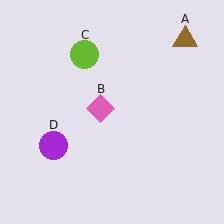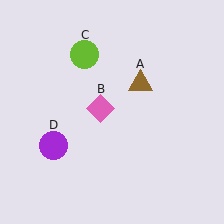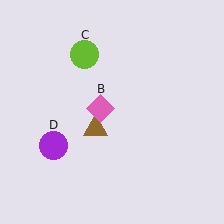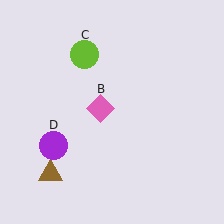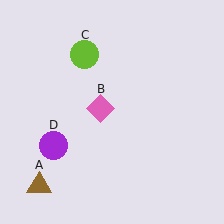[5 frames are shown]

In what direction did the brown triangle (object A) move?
The brown triangle (object A) moved down and to the left.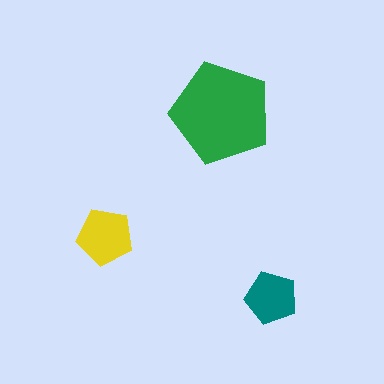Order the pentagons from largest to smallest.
the green one, the yellow one, the teal one.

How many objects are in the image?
There are 3 objects in the image.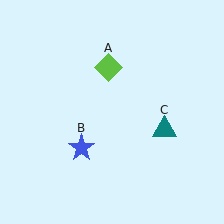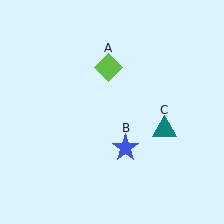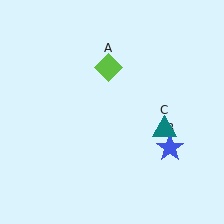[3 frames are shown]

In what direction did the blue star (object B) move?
The blue star (object B) moved right.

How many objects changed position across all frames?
1 object changed position: blue star (object B).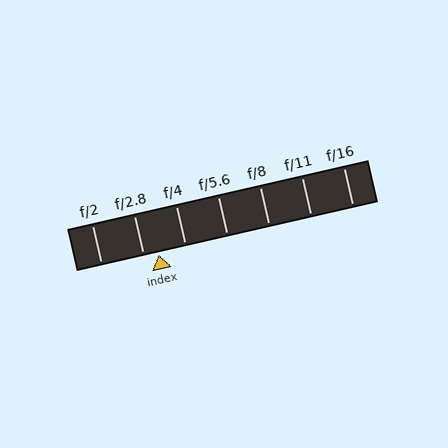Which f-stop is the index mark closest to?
The index mark is closest to f/2.8.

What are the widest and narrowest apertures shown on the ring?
The widest aperture shown is f/2 and the narrowest is f/16.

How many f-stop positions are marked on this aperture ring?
There are 7 f-stop positions marked.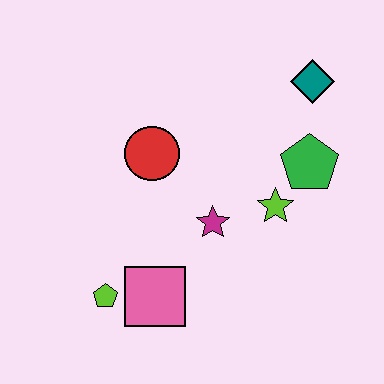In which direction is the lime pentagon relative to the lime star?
The lime pentagon is to the left of the lime star.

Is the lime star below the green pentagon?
Yes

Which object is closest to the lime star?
The green pentagon is closest to the lime star.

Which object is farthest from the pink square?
The teal diamond is farthest from the pink square.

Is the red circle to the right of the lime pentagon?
Yes